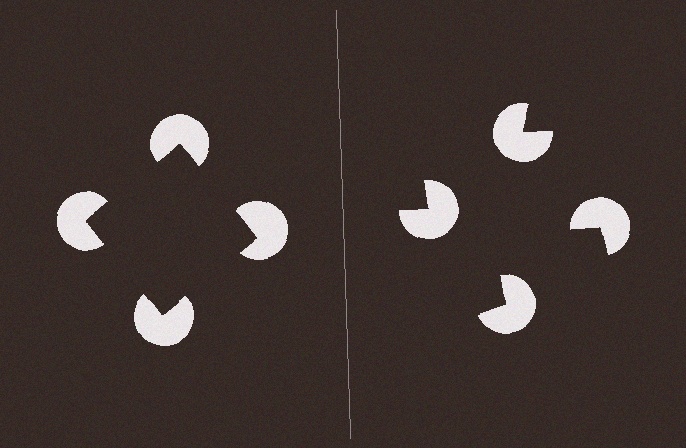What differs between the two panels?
The pac-man discs are positioned identically on both sides; only the wedge orientations differ. On the left they align to a square; on the right they are misaligned.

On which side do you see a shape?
An illusory square appears on the left side. On the right side the wedge cuts are rotated, so no coherent shape forms.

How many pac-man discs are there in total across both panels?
8 — 4 on each side.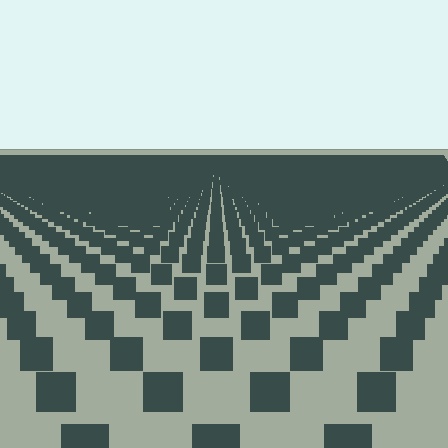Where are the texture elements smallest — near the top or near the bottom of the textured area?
Near the top.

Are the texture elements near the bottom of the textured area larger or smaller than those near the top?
Larger. Near the bottom, elements are closer to the viewer and appear at a bigger on-screen size.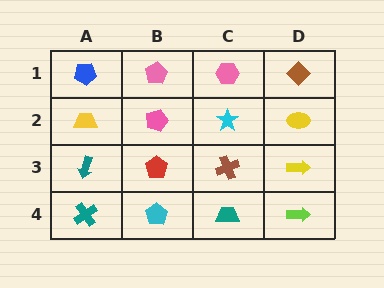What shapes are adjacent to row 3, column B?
A pink pentagon (row 2, column B), a cyan pentagon (row 4, column B), a teal arrow (row 3, column A), a brown cross (row 3, column C).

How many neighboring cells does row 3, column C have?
4.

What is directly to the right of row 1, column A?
A pink pentagon.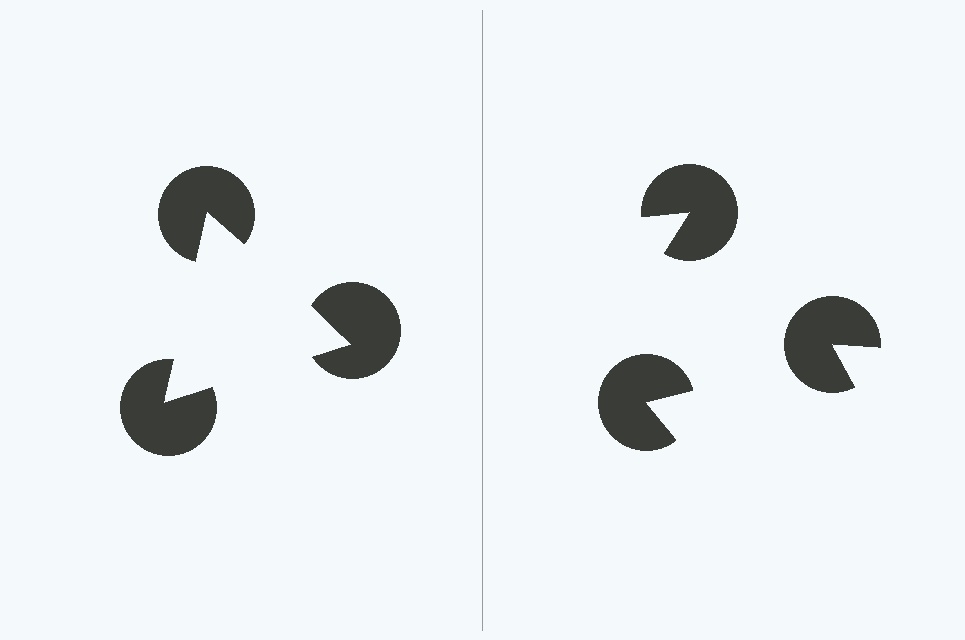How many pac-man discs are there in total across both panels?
6 — 3 on each side.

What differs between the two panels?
The pac-man discs are positioned identically on both sides; only the wedge orientations differ. On the left they align to a triangle; on the right they are misaligned.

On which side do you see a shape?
An illusory triangle appears on the left side. On the right side the wedge cuts are rotated, so no coherent shape forms.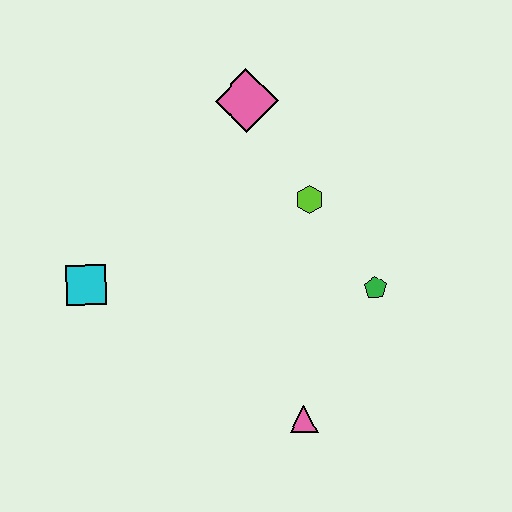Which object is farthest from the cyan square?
The green pentagon is farthest from the cyan square.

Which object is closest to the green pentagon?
The lime hexagon is closest to the green pentagon.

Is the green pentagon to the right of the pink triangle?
Yes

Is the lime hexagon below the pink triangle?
No